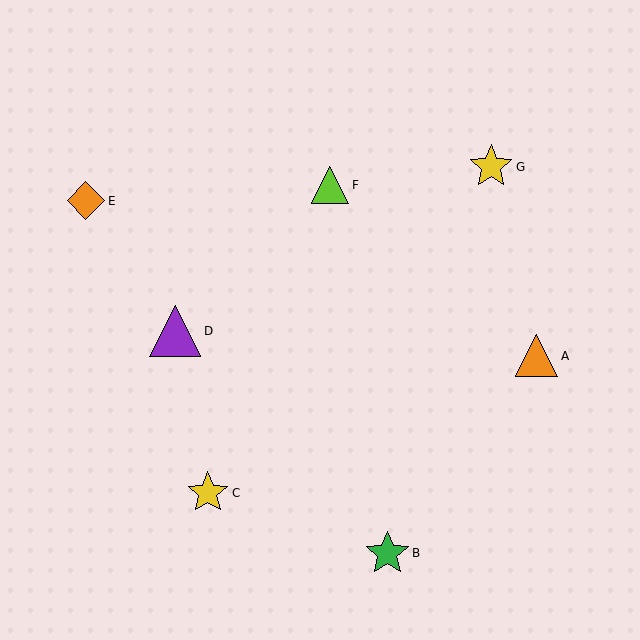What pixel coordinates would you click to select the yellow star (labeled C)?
Click at (208, 493) to select the yellow star C.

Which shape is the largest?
The purple triangle (labeled D) is the largest.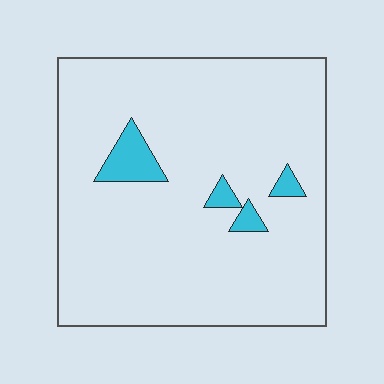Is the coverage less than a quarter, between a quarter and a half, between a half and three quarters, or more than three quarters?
Less than a quarter.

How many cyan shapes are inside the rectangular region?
4.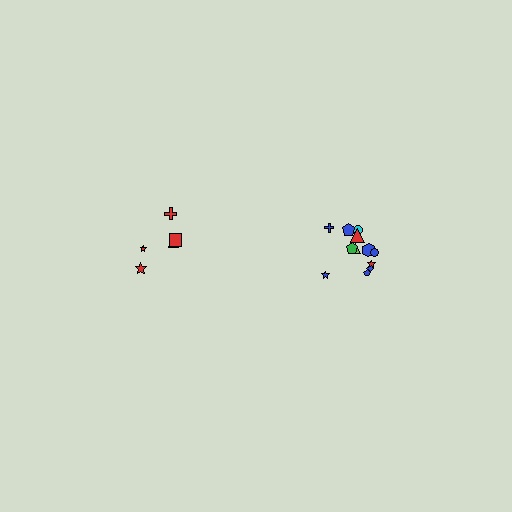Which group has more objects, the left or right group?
The right group.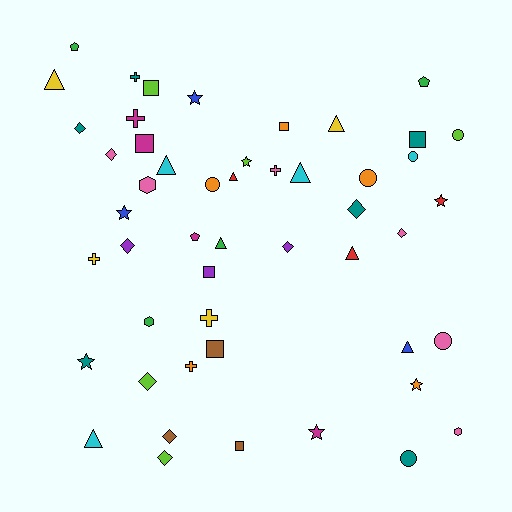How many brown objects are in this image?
There are 3 brown objects.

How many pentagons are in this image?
There are 3 pentagons.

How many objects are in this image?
There are 50 objects.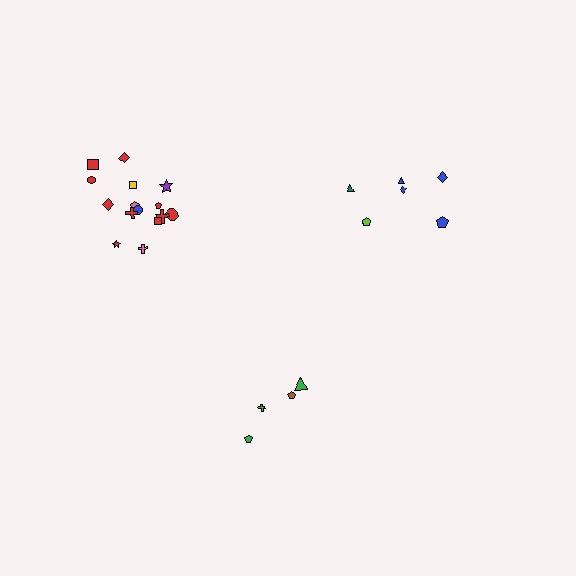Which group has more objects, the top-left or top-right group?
The top-left group.